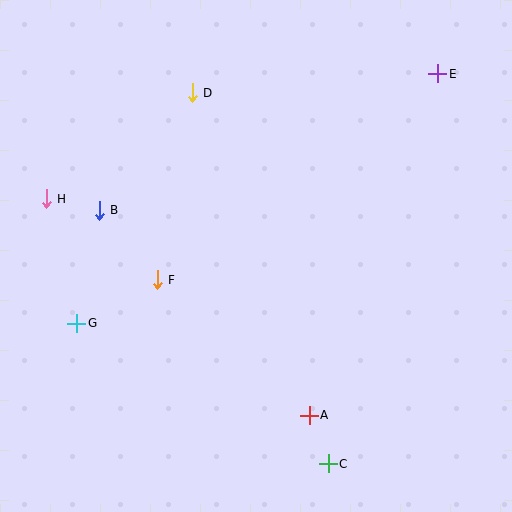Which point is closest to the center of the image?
Point F at (157, 280) is closest to the center.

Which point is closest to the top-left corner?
Point H is closest to the top-left corner.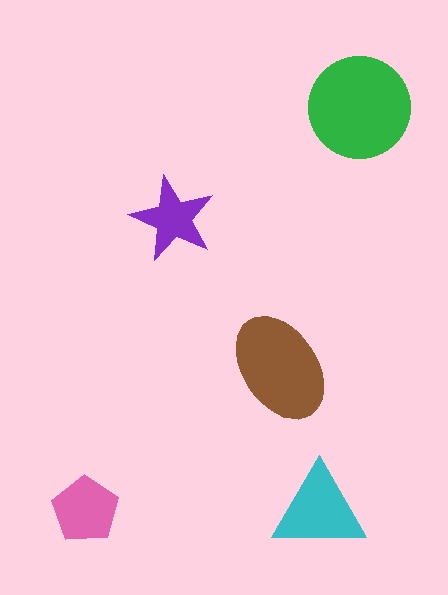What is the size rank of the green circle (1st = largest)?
1st.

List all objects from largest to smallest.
The green circle, the brown ellipse, the cyan triangle, the pink pentagon, the purple star.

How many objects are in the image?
There are 5 objects in the image.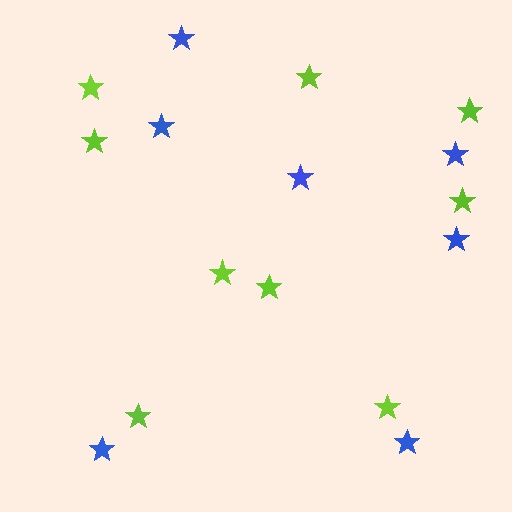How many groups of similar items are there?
There are 2 groups: one group of lime stars (9) and one group of blue stars (7).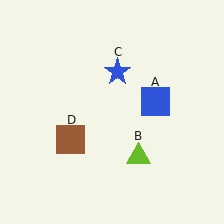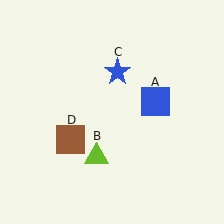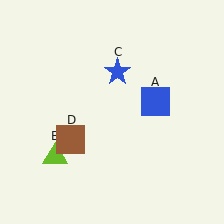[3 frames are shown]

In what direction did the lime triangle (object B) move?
The lime triangle (object B) moved left.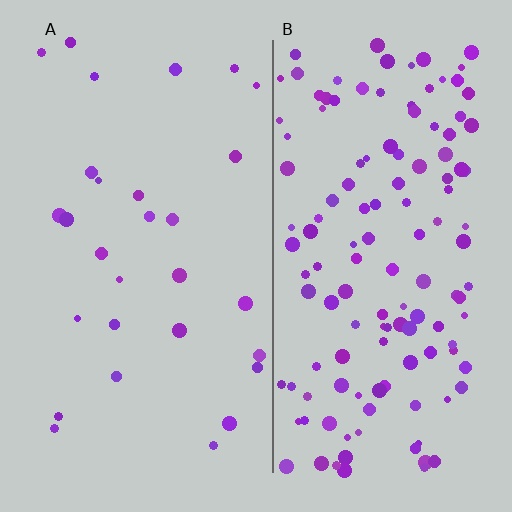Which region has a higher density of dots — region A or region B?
B (the right).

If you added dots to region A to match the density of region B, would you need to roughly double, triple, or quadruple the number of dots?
Approximately quadruple.